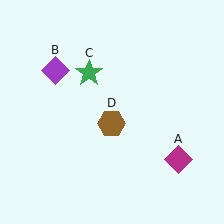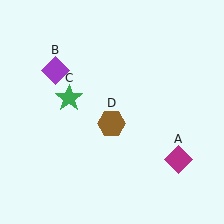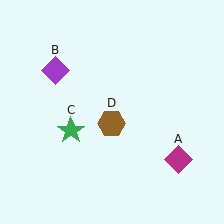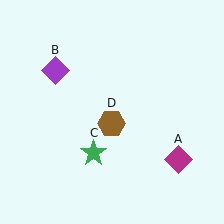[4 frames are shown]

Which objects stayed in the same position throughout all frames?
Magenta diamond (object A) and purple diamond (object B) and brown hexagon (object D) remained stationary.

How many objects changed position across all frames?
1 object changed position: green star (object C).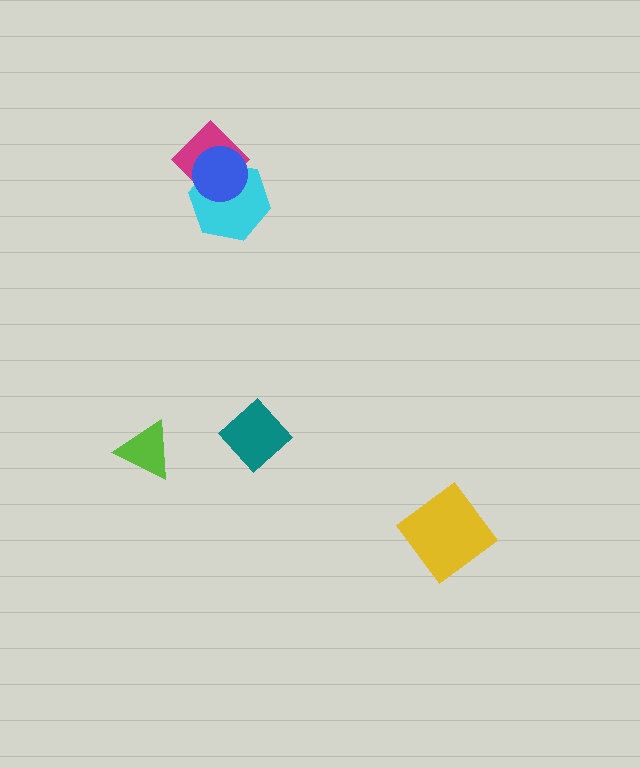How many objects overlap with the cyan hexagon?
2 objects overlap with the cyan hexagon.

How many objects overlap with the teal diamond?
0 objects overlap with the teal diamond.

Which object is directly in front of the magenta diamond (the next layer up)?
The cyan hexagon is directly in front of the magenta diamond.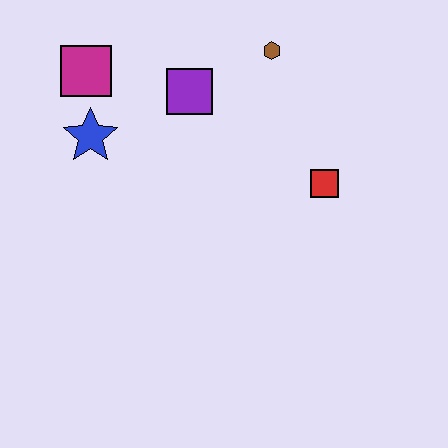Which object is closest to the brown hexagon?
The purple square is closest to the brown hexagon.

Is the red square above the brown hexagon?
No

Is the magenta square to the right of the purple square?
No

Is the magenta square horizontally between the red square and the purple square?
No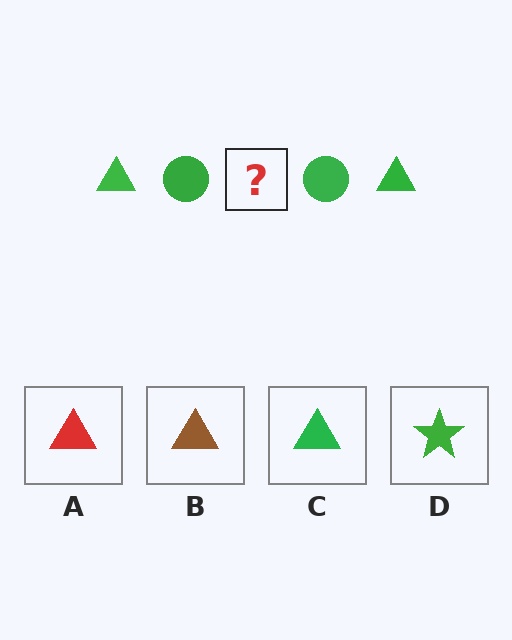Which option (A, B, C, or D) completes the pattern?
C.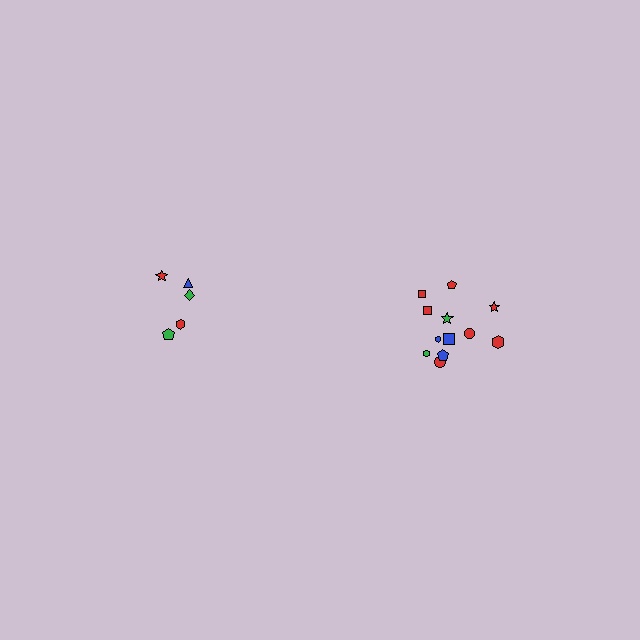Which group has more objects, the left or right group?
The right group.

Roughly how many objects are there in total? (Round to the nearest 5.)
Roughly 15 objects in total.